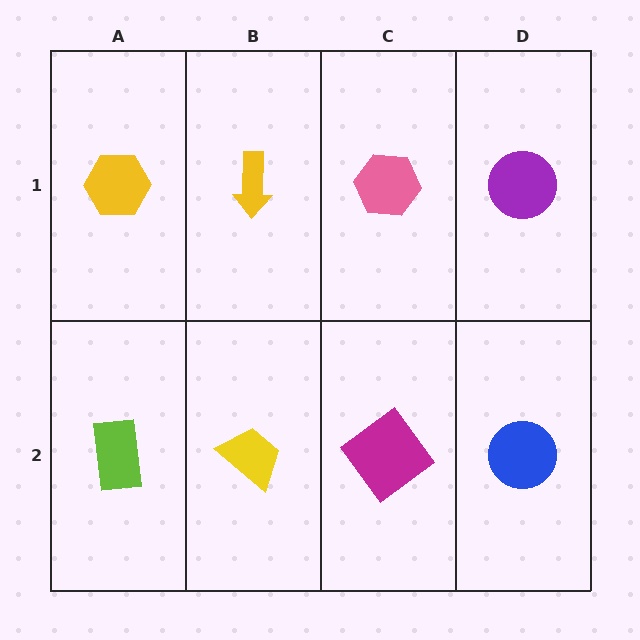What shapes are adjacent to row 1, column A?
A lime rectangle (row 2, column A), a yellow arrow (row 1, column B).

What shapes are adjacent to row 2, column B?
A yellow arrow (row 1, column B), a lime rectangle (row 2, column A), a magenta diamond (row 2, column C).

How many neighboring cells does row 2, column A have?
2.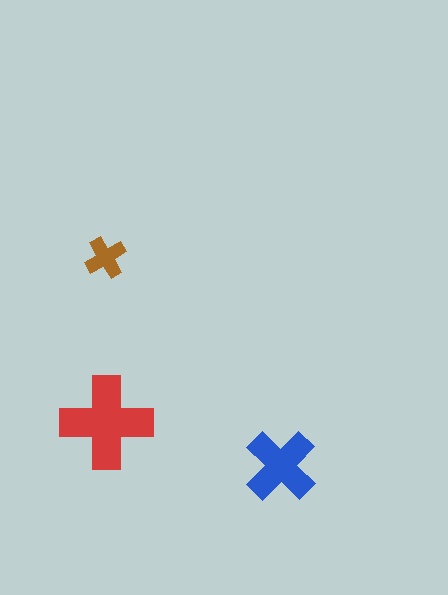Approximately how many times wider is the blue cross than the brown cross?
About 2 times wider.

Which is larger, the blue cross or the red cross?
The red one.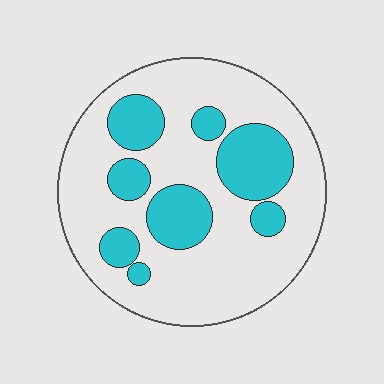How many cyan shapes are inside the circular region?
8.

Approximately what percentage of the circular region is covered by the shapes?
Approximately 30%.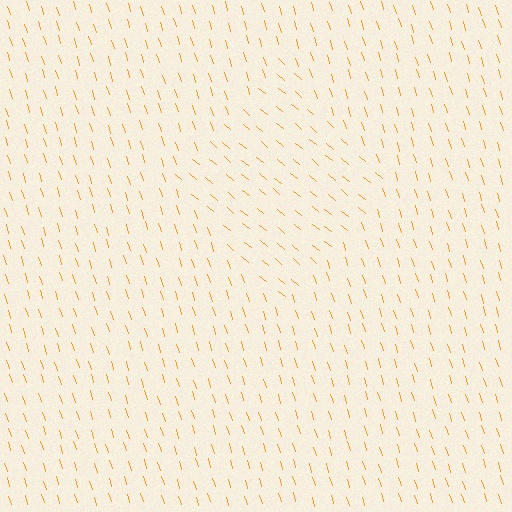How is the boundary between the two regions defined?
The boundary is defined purely by a change in line orientation (approximately 33 degrees difference). All lines are the same color and thickness.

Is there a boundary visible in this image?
Yes, there is a texture boundary formed by a change in line orientation.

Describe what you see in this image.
The image is filled with small orange line segments. A diamond region in the image has lines oriented differently from the surrounding lines, creating a visible texture boundary.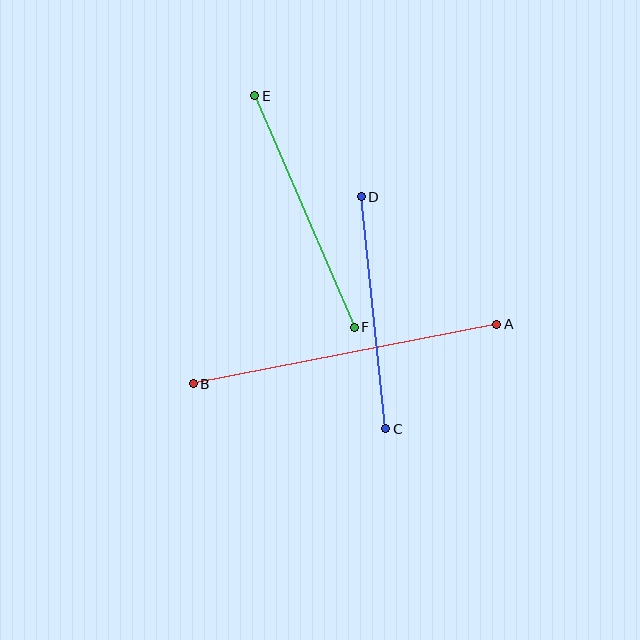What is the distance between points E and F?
The distance is approximately 252 pixels.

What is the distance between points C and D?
The distance is approximately 233 pixels.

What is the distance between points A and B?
The distance is approximately 309 pixels.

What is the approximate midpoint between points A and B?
The midpoint is at approximately (345, 354) pixels.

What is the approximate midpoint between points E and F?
The midpoint is at approximately (305, 211) pixels.